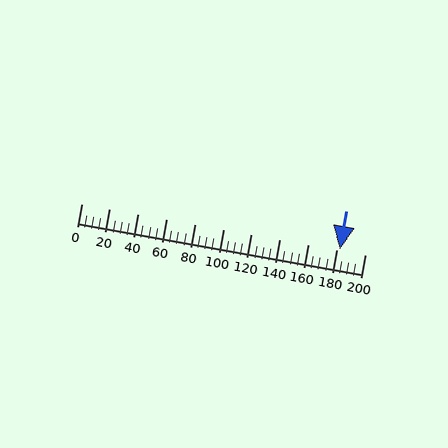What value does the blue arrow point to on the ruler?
The blue arrow points to approximately 183.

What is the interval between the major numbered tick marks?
The major tick marks are spaced 20 units apart.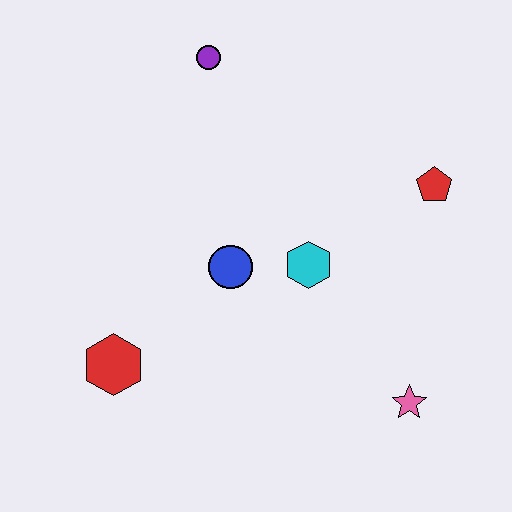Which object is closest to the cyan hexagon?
The blue circle is closest to the cyan hexagon.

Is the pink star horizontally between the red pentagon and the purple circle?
Yes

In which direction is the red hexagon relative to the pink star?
The red hexagon is to the left of the pink star.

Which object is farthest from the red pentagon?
The red hexagon is farthest from the red pentagon.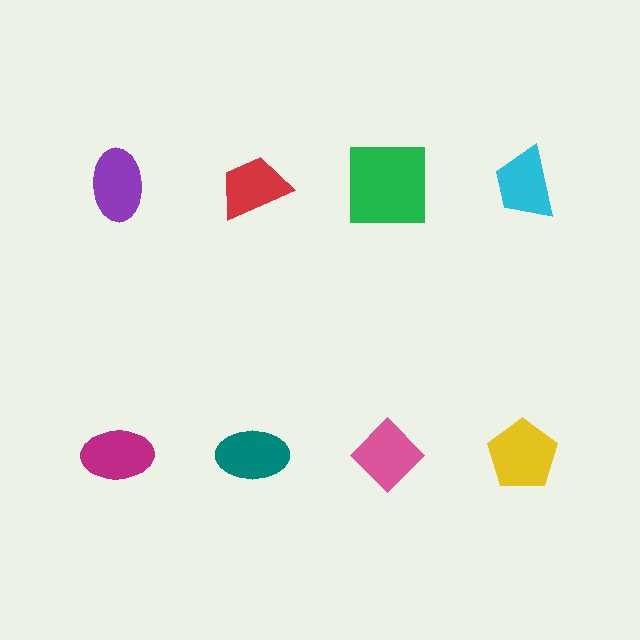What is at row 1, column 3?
A green square.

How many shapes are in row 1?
4 shapes.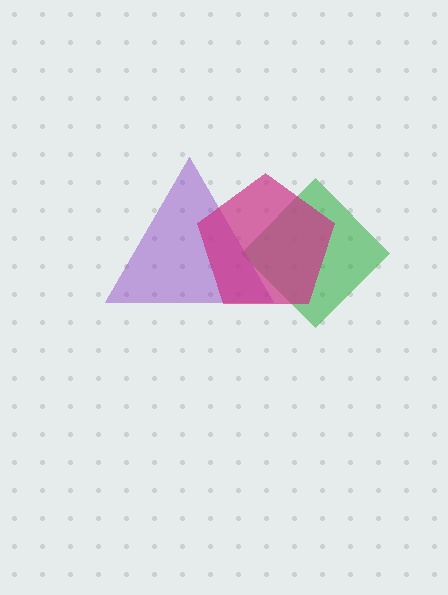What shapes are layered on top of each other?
The layered shapes are: a green diamond, a purple triangle, a magenta pentagon.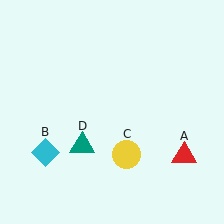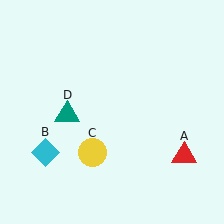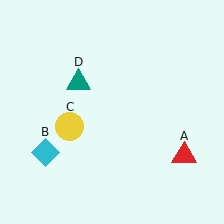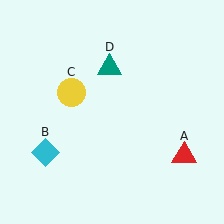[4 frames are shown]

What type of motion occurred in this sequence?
The yellow circle (object C), teal triangle (object D) rotated clockwise around the center of the scene.